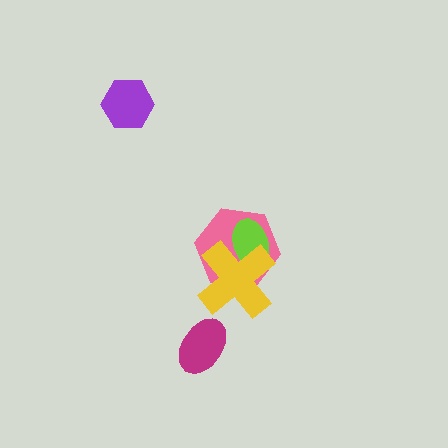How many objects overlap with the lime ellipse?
2 objects overlap with the lime ellipse.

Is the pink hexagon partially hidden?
Yes, it is partially covered by another shape.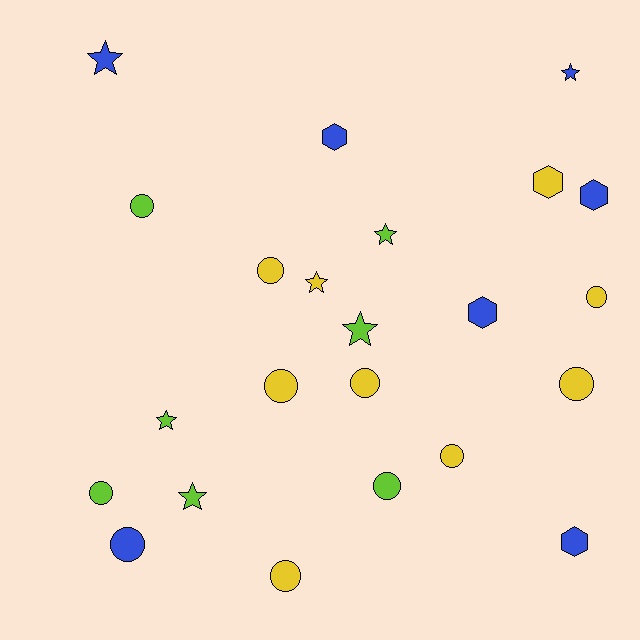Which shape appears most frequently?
Circle, with 11 objects.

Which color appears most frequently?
Yellow, with 9 objects.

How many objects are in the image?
There are 23 objects.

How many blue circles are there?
There is 1 blue circle.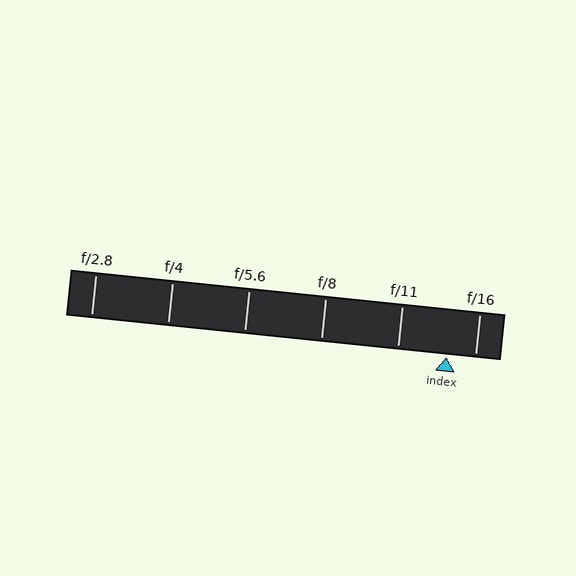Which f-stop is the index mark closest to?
The index mark is closest to f/16.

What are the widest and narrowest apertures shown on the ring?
The widest aperture shown is f/2.8 and the narrowest is f/16.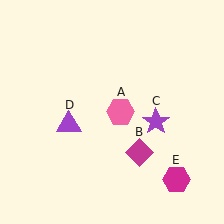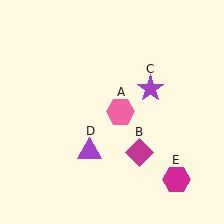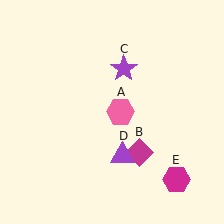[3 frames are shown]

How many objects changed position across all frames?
2 objects changed position: purple star (object C), purple triangle (object D).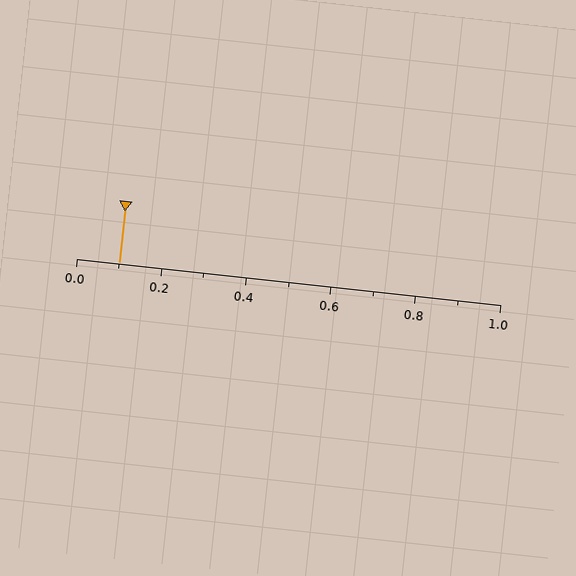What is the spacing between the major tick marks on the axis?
The major ticks are spaced 0.2 apart.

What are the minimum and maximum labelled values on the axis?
The axis runs from 0.0 to 1.0.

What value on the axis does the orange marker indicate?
The marker indicates approximately 0.1.